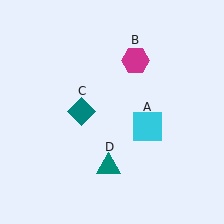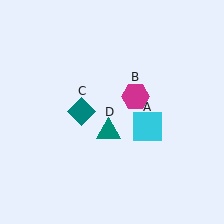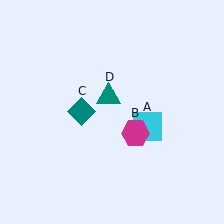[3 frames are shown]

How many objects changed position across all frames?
2 objects changed position: magenta hexagon (object B), teal triangle (object D).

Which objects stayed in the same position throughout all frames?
Cyan square (object A) and teal diamond (object C) remained stationary.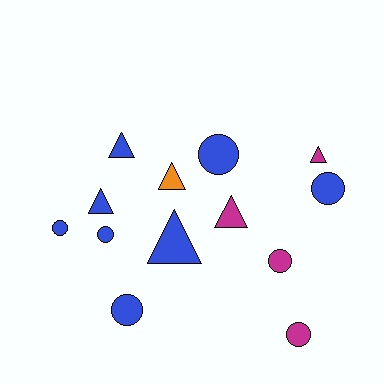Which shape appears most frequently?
Circle, with 7 objects.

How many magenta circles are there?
There are 2 magenta circles.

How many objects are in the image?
There are 13 objects.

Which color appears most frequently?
Blue, with 8 objects.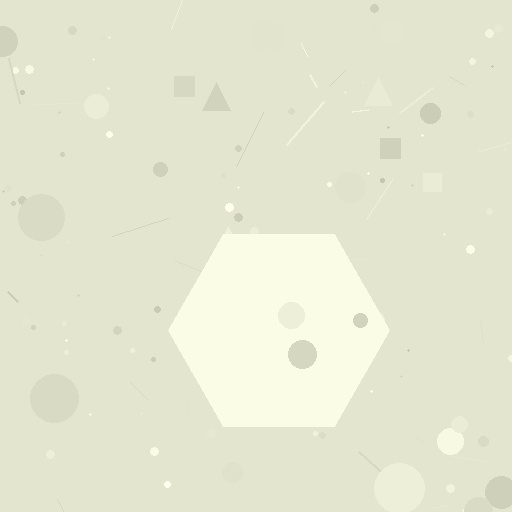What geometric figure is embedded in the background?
A hexagon is embedded in the background.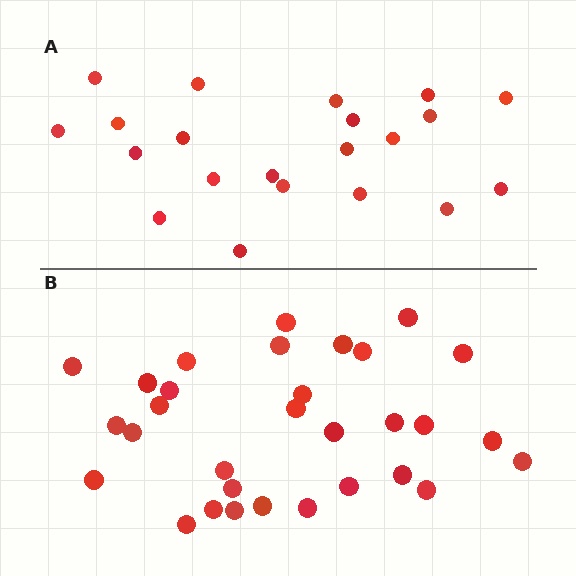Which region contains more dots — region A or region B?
Region B (the bottom region) has more dots.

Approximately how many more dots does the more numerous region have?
Region B has roughly 10 or so more dots than region A.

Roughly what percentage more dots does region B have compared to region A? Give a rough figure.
About 50% more.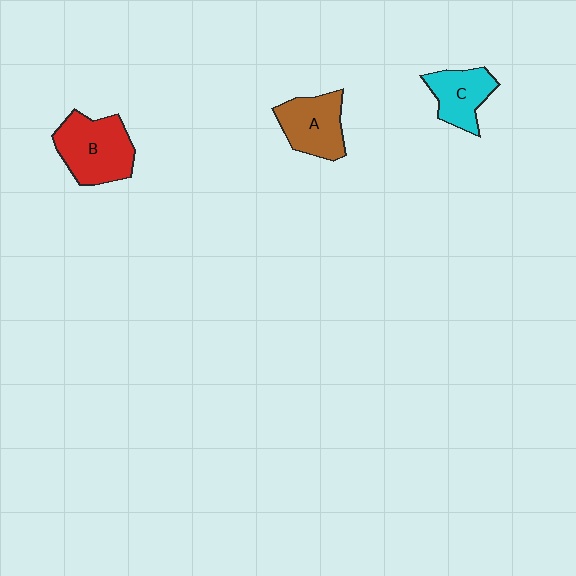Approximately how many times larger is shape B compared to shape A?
Approximately 1.3 times.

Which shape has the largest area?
Shape B (red).